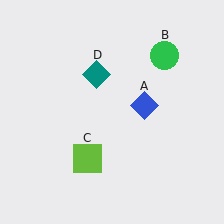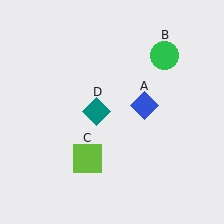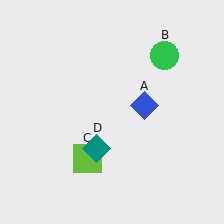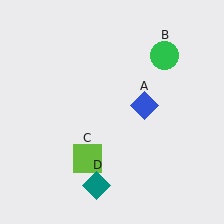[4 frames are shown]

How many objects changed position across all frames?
1 object changed position: teal diamond (object D).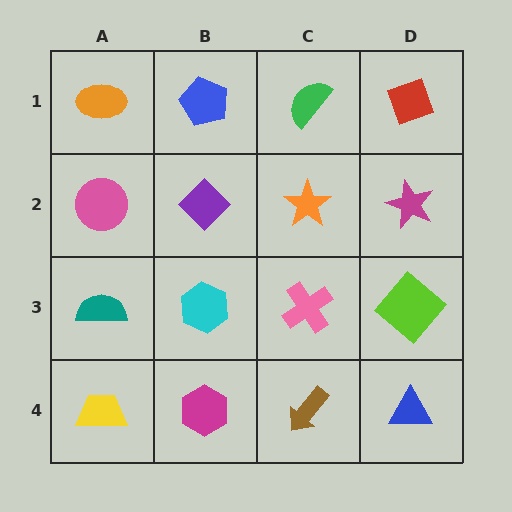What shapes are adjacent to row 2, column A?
An orange ellipse (row 1, column A), a teal semicircle (row 3, column A), a purple diamond (row 2, column B).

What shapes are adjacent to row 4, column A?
A teal semicircle (row 3, column A), a magenta hexagon (row 4, column B).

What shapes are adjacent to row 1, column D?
A magenta star (row 2, column D), a green semicircle (row 1, column C).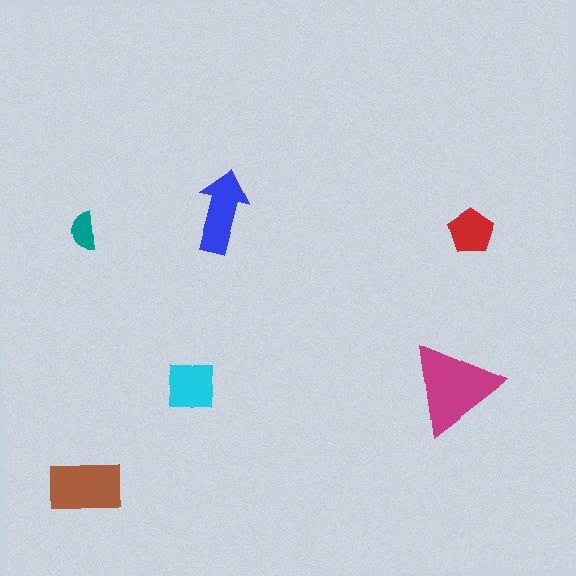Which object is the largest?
The magenta triangle.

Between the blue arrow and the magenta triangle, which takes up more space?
The magenta triangle.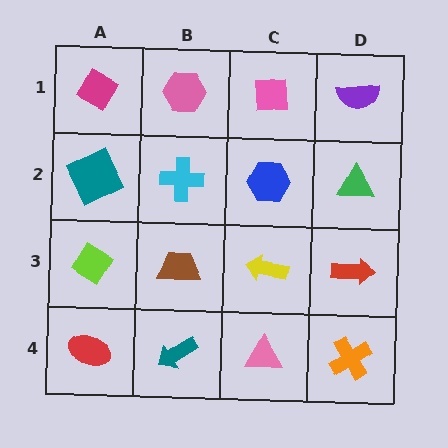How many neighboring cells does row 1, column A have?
2.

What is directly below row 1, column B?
A cyan cross.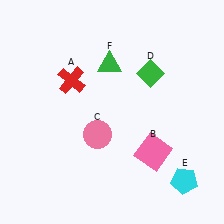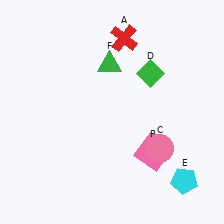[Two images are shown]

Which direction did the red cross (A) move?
The red cross (A) moved right.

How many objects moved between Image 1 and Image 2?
2 objects moved between the two images.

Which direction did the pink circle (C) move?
The pink circle (C) moved right.